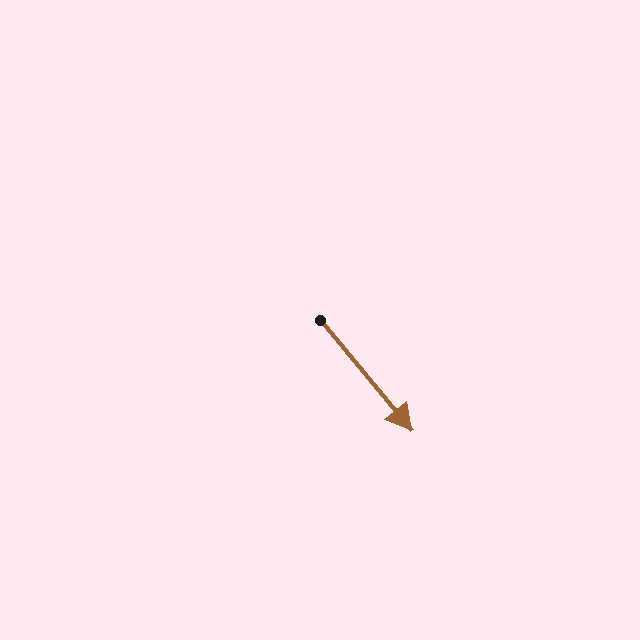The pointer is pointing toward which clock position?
Roughly 5 o'clock.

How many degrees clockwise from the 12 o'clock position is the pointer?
Approximately 140 degrees.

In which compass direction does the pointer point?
Southeast.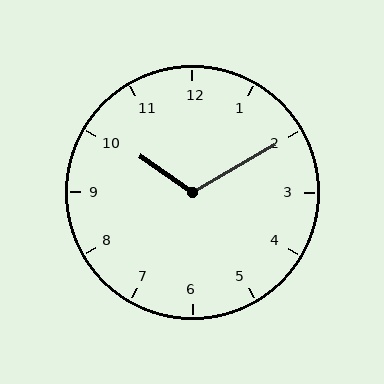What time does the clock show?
10:10.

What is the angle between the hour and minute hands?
Approximately 115 degrees.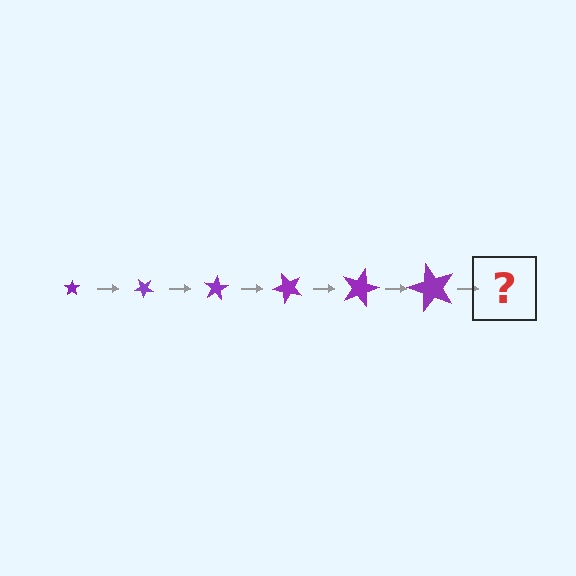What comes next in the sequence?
The next element should be a star, larger than the previous one and rotated 240 degrees from the start.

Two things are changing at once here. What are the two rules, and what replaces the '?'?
The two rules are that the star grows larger each step and it rotates 40 degrees each step. The '?' should be a star, larger than the previous one and rotated 240 degrees from the start.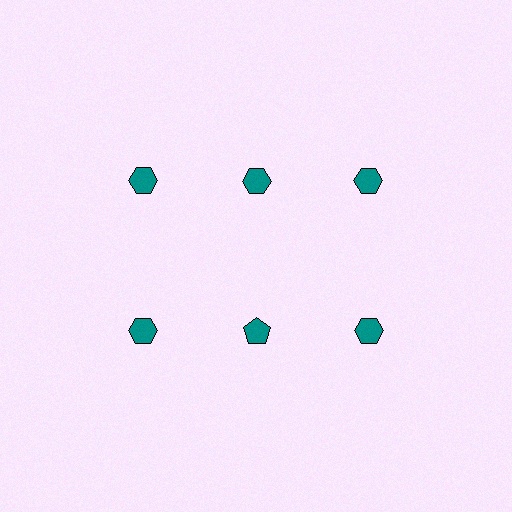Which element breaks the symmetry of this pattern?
The teal pentagon in the second row, second from left column breaks the symmetry. All other shapes are teal hexagons.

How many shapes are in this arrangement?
There are 6 shapes arranged in a grid pattern.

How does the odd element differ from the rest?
It has a different shape: pentagon instead of hexagon.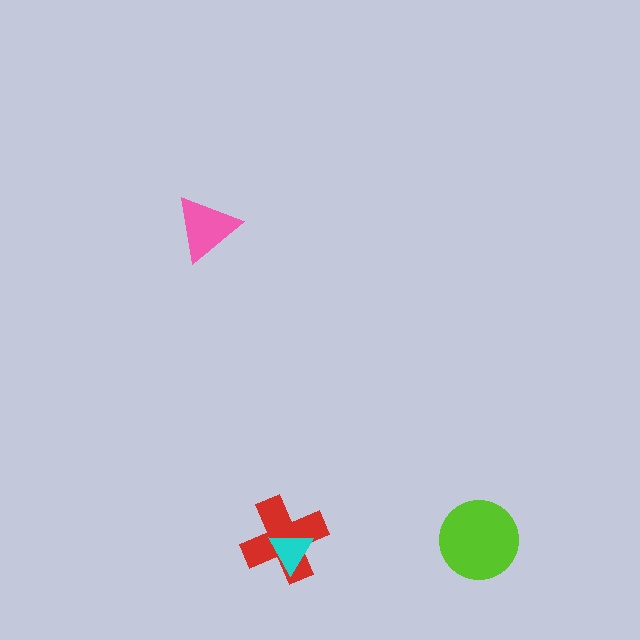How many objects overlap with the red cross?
1 object overlaps with the red cross.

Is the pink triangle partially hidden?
No, no other shape covers it.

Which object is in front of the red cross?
The cyan triangle is in front of the red cross.